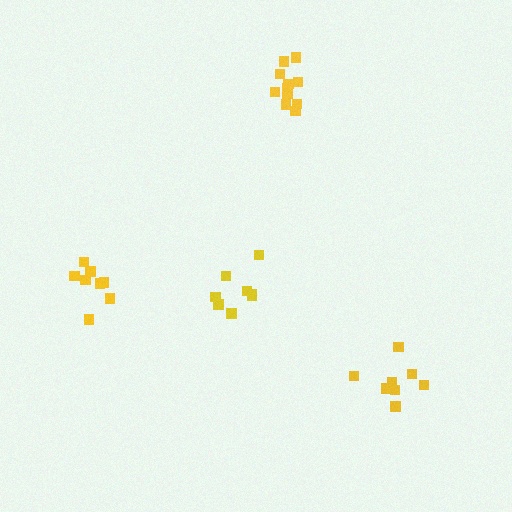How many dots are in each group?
Group 1: 8 dots, Group 2: 8 dots, Group 3: 11 dots, Group 4: 8 dots (35 total).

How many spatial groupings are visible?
There are 4 spatial groupings.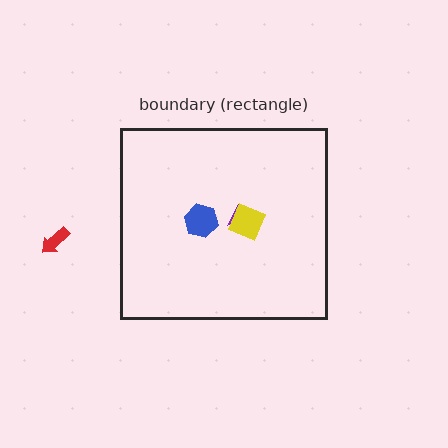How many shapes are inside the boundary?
3 inside, 1 outside.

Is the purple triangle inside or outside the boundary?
Inside.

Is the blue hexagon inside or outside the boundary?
Inside.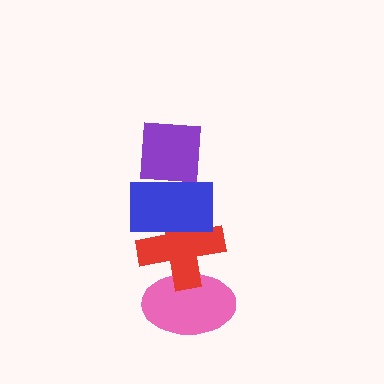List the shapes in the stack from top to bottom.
From top to bottom: the purple square, the blue rectangle, the red cross, the pink ellipse.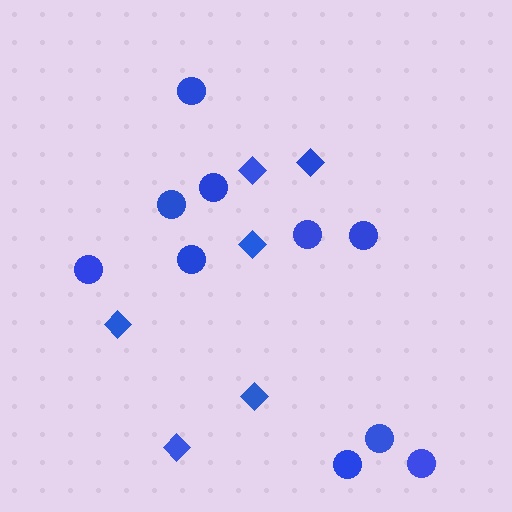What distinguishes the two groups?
There are 2 groups: one group of diamonds (6) and one group of circles (10).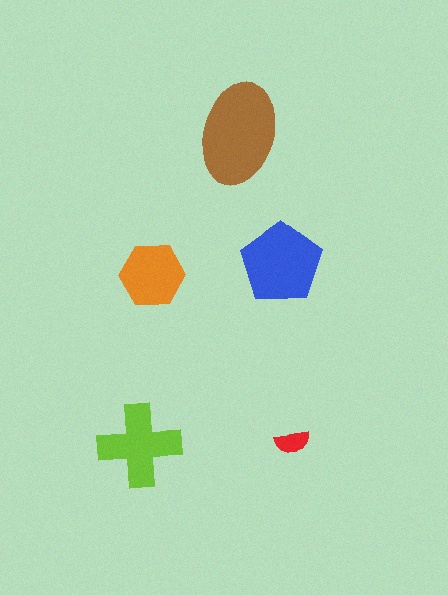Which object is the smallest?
The red semicircle.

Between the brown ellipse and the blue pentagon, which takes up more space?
The brown ellipse.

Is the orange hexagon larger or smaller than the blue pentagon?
Smaller.